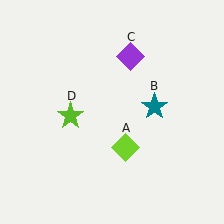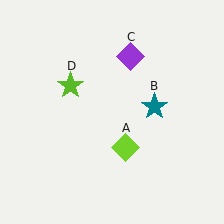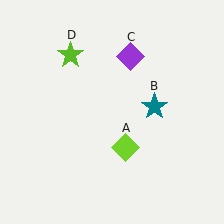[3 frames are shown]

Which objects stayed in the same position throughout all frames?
Lime diamond (object A) and teal star (object B) and purple diamond (object C) remained stationary.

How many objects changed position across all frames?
1 object changed position: lime star (object D).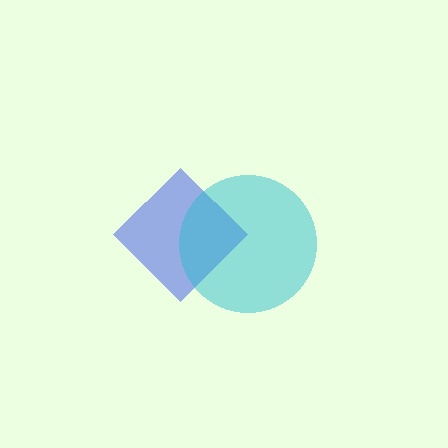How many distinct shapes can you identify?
There are 2 distinct shapes: a blue diamond, a cyan circle.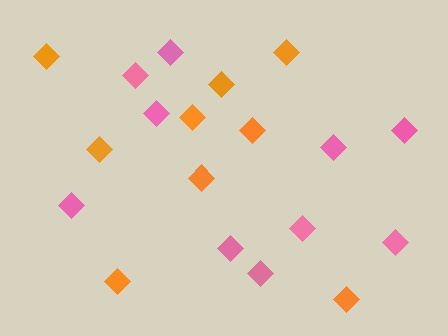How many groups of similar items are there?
There are 2 groups: one group of pink diamonds (10) and one group of orange diamonds (9).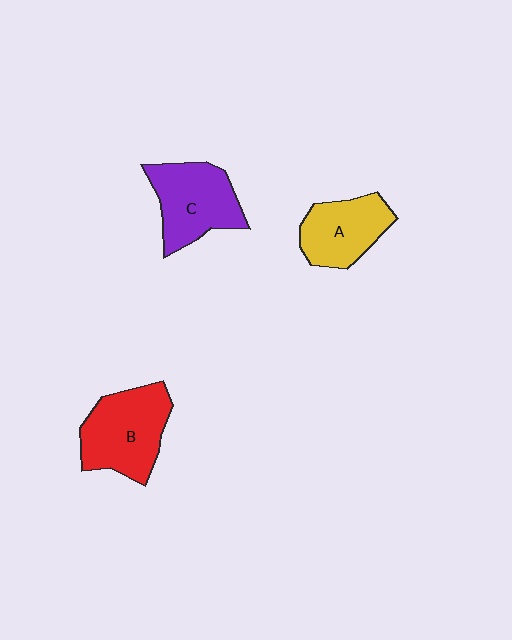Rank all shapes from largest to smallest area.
From largest to smallest: B (red), C (purple), A (yellow).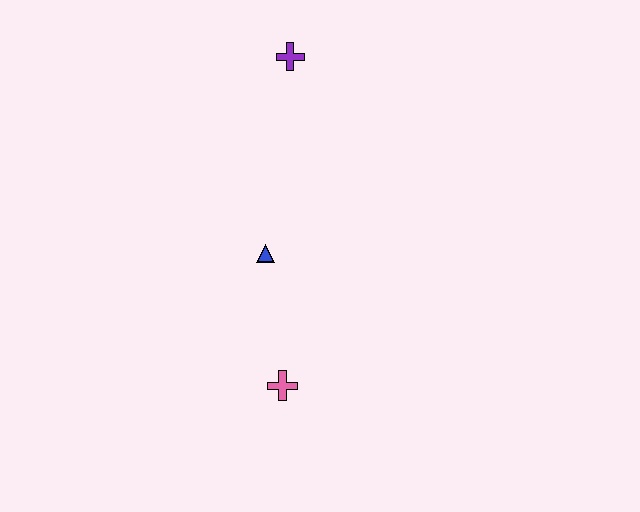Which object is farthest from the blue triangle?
The purple cross is farthest from the blue triangle.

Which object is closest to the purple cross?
The blue triangle is closest to the purple cross.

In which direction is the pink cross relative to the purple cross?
The pink cross is below the purple cross.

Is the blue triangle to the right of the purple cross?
No